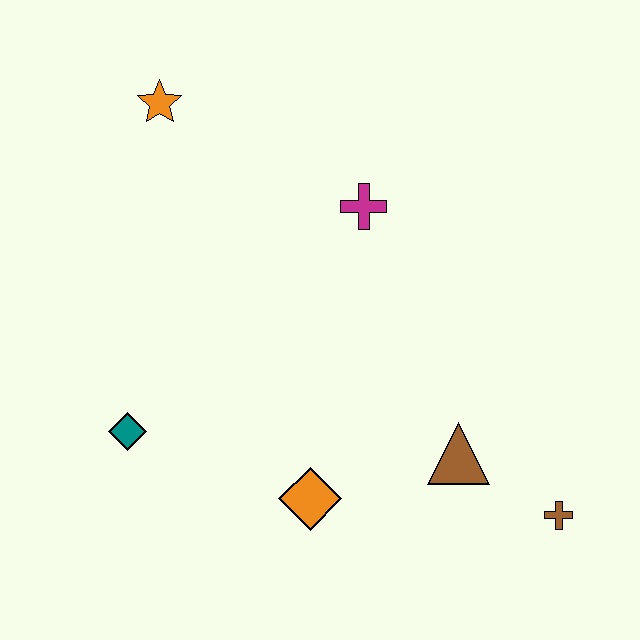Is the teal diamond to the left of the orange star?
Yes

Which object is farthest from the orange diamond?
The orange star is farthest from the orange diamond.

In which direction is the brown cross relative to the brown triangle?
The brown cross is to the right of the brown triangle.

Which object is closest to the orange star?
The magenta cross is closest to the orange star.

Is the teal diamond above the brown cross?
Yes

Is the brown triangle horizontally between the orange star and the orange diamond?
No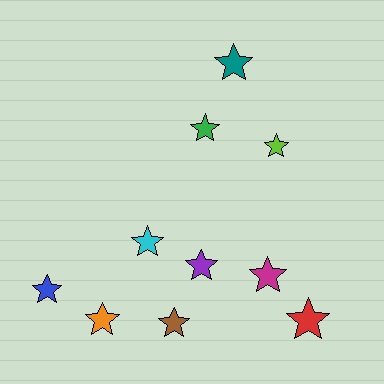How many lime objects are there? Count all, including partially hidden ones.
There is 1 lime object.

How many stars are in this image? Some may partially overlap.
There are 10 stars.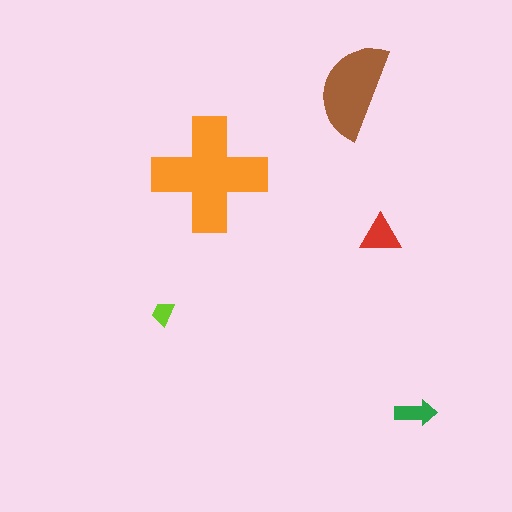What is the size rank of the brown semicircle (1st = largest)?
2nd.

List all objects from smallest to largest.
The lime trapezoid, the green arrow, the red triangle, the brown semicircle, the orange cross.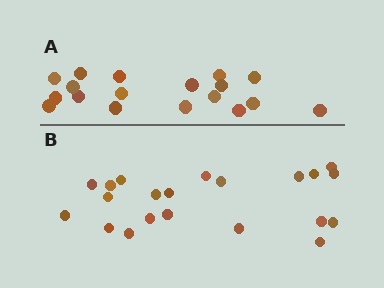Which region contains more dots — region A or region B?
Region B (the bottom region) has more dots.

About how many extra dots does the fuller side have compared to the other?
Region B has just a few more — roughly 2 or 3 more dots than region A.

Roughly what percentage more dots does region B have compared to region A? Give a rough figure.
About 15% more.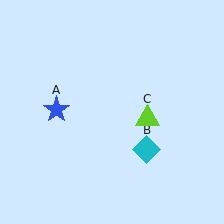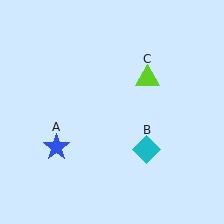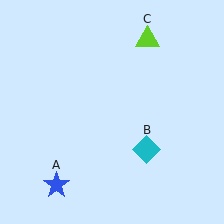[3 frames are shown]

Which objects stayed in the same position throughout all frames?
Cyan diamond (object B) remained stationary.